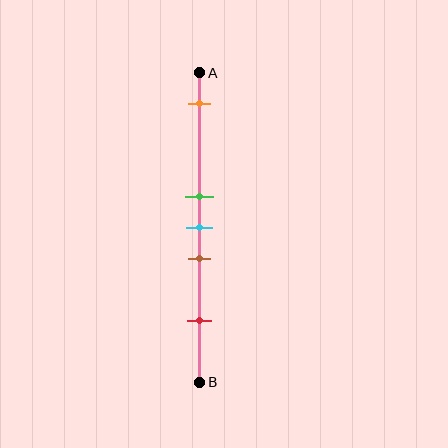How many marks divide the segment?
There are 5 marks dividing the segment.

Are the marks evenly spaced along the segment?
No, the marks are not evenly spaced.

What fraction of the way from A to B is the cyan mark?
The cyan mark is approximately 50% (0.5) of the way from A to B.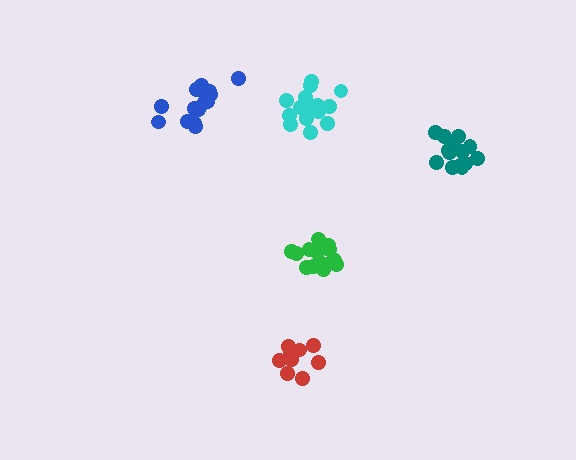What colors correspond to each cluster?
The clusters are colored: cyan, green, blue, red, teal.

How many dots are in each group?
Group 1: 16 dots, Group 2: 15 dots, Group 3: 15 dots, Group 4: 10 dots, Group 5: 15 dots (71 total).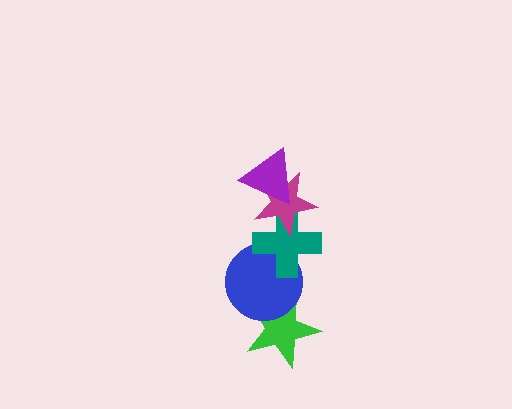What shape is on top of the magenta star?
The purple triangle is on top of the magenta star.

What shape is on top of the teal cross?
The magenta star is on top of the teal cross.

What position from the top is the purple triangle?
The purple triangle is 1st from the top.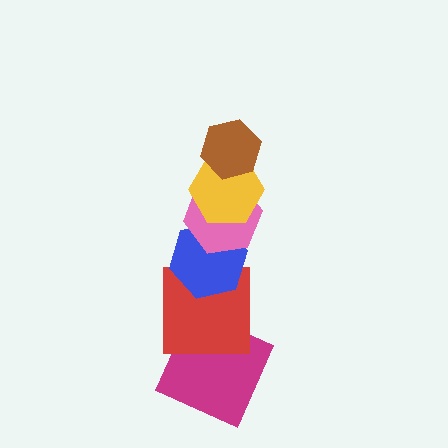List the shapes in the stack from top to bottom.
From top to bottom: the brown hexagon, the yellow hexagon, the pink hexagon, the blue hexagon, the red square, the magenta square.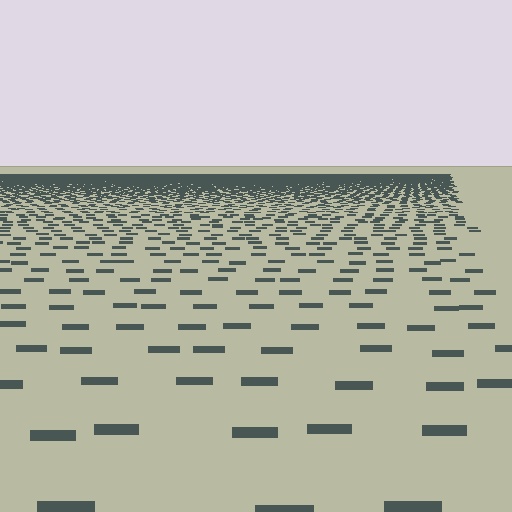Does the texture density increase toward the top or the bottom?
Density increases toward the top.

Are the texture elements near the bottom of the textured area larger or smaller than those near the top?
Larger. Near the bottom, elements are closer to the viewer and appear at a bigger on-screen size.